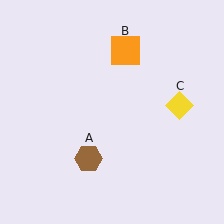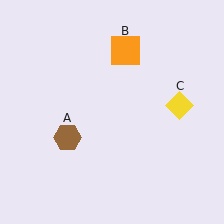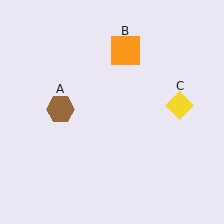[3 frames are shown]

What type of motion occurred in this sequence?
The brown hexagon (object A) rotated clockwise around the center of the scene.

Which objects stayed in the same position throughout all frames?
Orange square (object B) and yellow diamond (object C) remained stationary.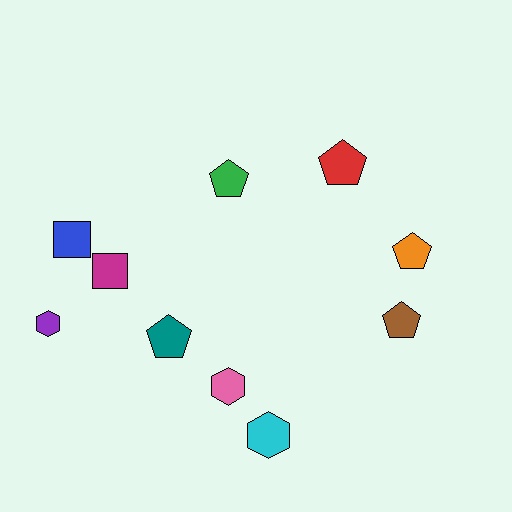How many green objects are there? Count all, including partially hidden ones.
There is 1 green object.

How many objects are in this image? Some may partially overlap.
There are 10 objects.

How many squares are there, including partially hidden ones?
There are 2 squares.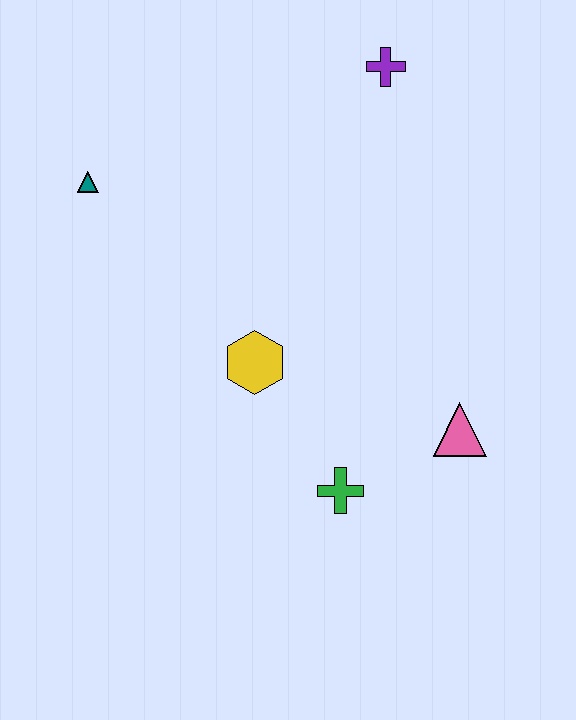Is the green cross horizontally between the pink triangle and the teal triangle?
Yes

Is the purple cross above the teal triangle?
Yes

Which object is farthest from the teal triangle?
The pink triangle is farthest from the teal triangle.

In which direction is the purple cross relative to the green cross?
The purple cross is above the green cross.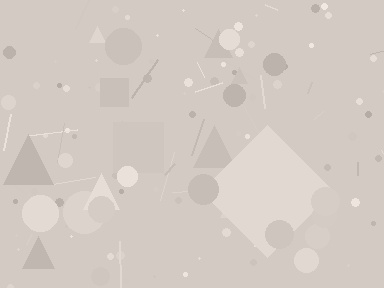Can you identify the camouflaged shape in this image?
The camouflaged shape is a diamond.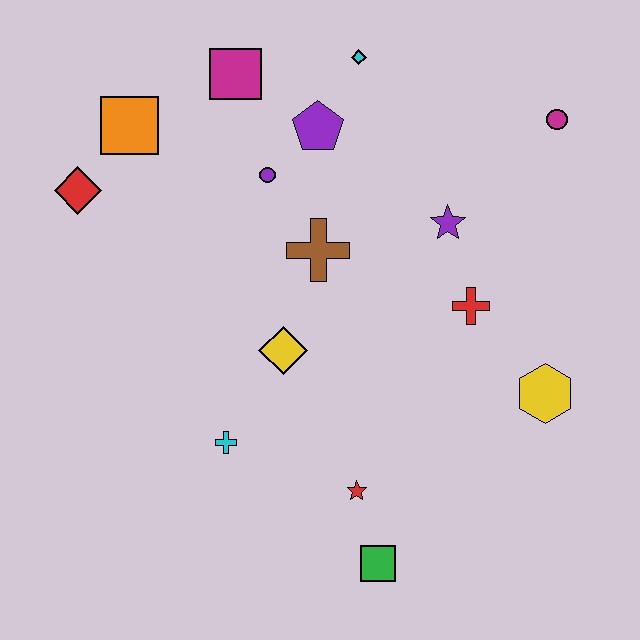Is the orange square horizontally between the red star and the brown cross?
No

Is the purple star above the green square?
Yes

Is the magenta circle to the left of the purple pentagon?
No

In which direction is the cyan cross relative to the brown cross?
The cyan cross is below the brown cross.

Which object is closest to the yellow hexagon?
The red cross is closest to the yellow hexagon.